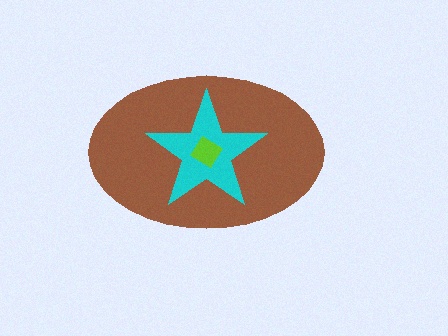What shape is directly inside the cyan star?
The lime diamond.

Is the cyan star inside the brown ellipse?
Yes.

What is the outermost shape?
The brown ellipse.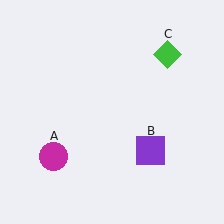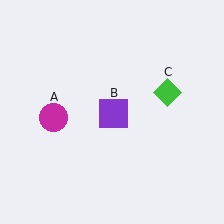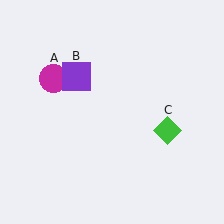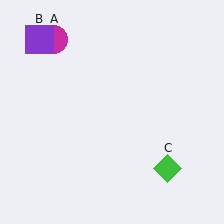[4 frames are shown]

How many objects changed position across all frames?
3 objects changed position: magenta circle (object A), purple square (object B), green diamond (object C).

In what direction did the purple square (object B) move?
The purple square (object B) moved up and to the left.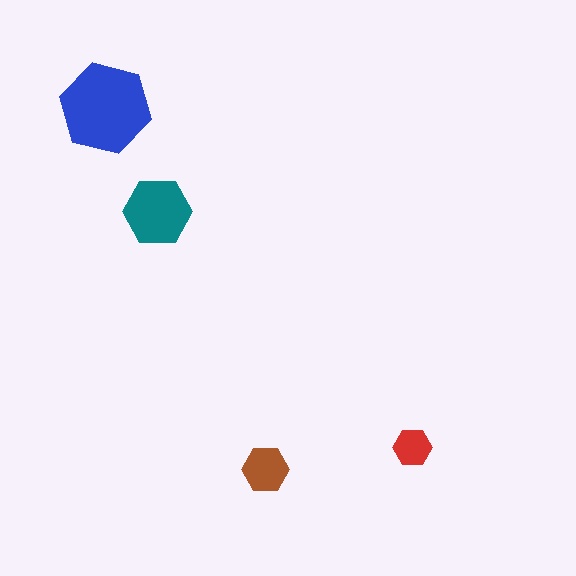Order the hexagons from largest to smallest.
the blue one, the teal one, the brown one, the red one.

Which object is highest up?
The blue hexagon is topmost.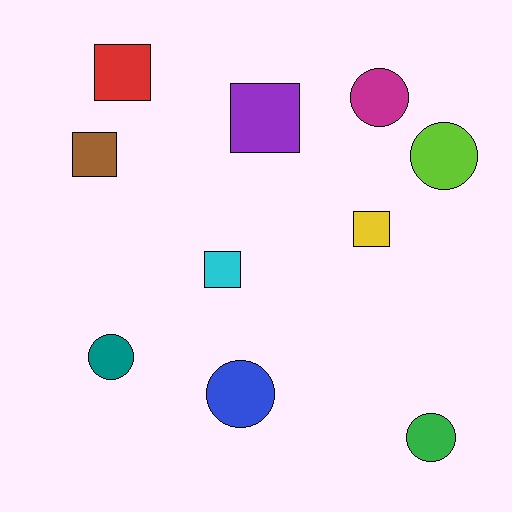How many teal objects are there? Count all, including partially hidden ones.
There is 1 teal object.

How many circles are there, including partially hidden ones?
There are 5 circles.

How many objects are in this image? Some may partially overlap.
There are 10 objects.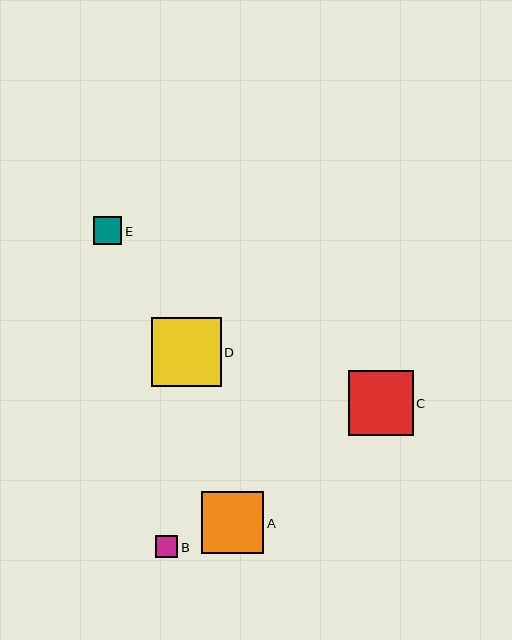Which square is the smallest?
Square B is the smallest with a size of approximately 22 pixels.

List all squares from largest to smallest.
From largest to smallest: D, C, A, E, B.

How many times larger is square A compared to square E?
Square A is approximately 2.2 times the size of square E.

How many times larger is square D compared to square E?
Square D is approximately 2.5 times the size of square E.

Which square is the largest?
Square D is the largest with a size of approximately 69 pixels.